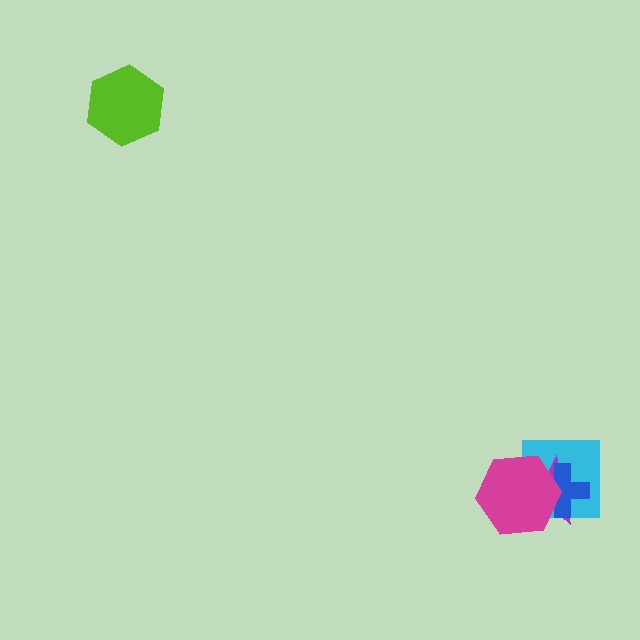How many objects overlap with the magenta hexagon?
3 objects overlap with the magenta hexagon.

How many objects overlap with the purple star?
3 objects overlap with the purple star.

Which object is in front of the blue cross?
The magenta hexagon is in front of the blue cross.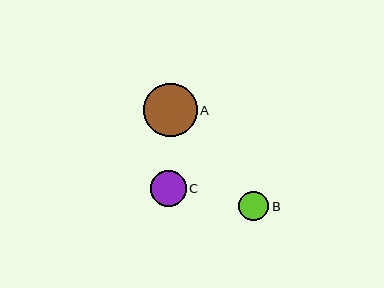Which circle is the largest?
Circle A is the largest with a size of approximately 53 pixels.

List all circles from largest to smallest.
From largest to smallest: A, C, B.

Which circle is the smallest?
Circle B is the smallest with a size of approximately 30 pixels.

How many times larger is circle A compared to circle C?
Circle A is approximately 1.5 times the size of circle C.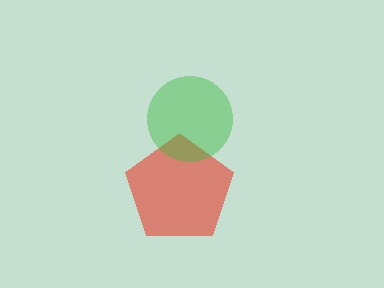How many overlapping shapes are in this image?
There are 2 overlapping shapes in the image.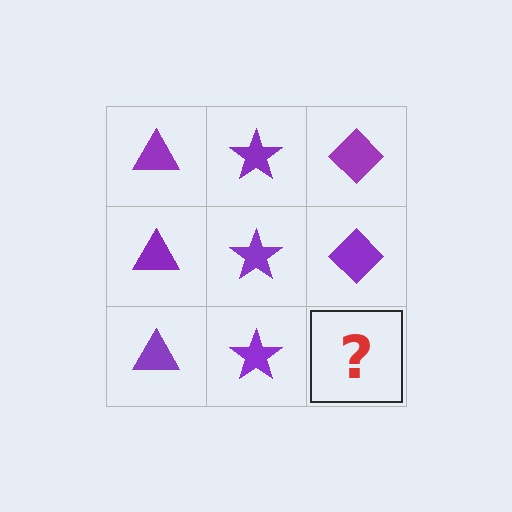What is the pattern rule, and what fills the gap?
The rule is that each column has a consistent shape. The gap should be filled with a purple diamond.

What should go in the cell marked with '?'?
The missing cell should contain a purple diamond.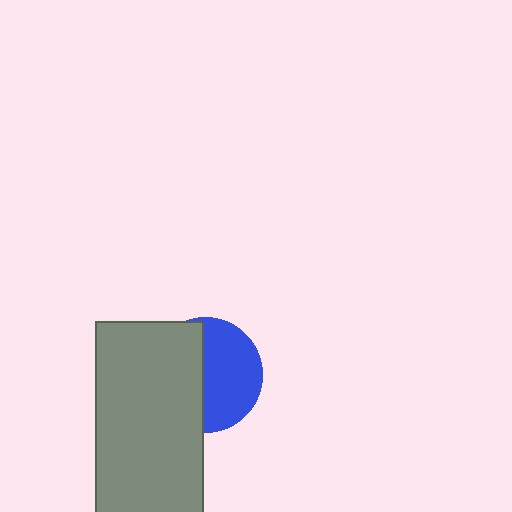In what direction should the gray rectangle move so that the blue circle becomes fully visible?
The gray rectangle should move left. That is the shortest direction to clear the overlap and leave the blue circle fully visible.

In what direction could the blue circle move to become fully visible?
The blue circle could move right. That would shift it out from behind the gray rectangle entirely.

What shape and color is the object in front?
The object in front is a gray rectangle.